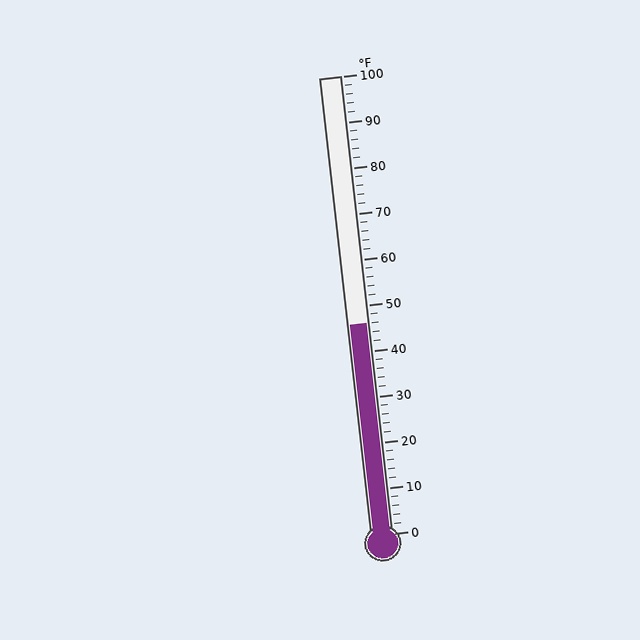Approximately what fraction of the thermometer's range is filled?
The thermometer is filled to approximately 45% of its range.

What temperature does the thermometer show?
The thermometer shows approximately 46°F.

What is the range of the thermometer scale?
The thermometer scale ranges from 0°F to 100°F.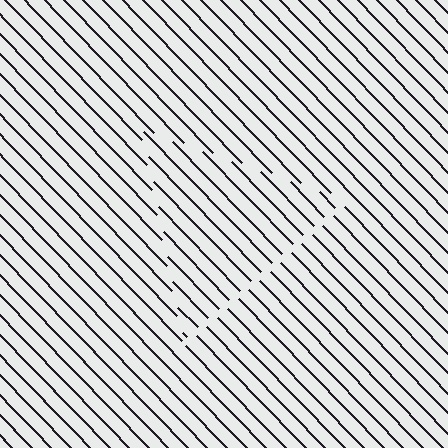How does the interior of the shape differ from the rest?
The interior of the shape contains the same grating, shifted by half a period — the contour is defined by the phase discontinuity where line-ends from the inner and outer gratings abut.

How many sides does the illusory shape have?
3 sides — the line-ends trace a triangle.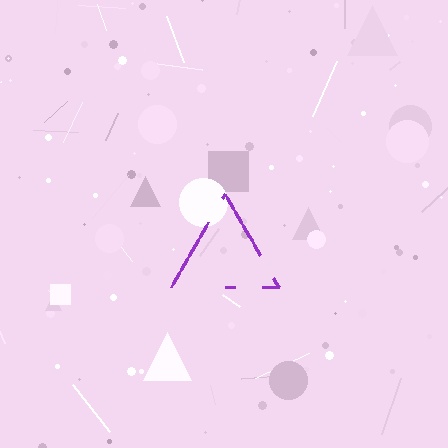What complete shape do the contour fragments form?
The contour fragments form a triangle.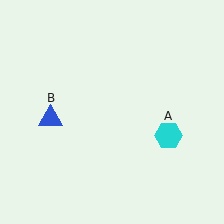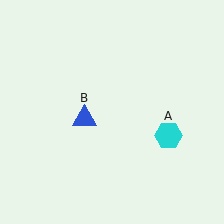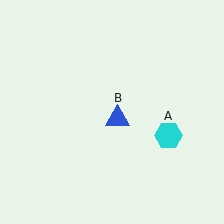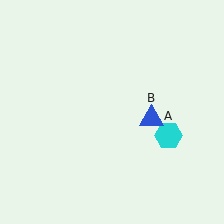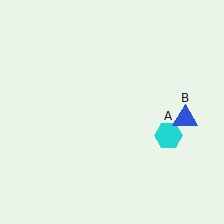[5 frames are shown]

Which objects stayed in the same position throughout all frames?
Cyan hexagon (object A) remained stationary.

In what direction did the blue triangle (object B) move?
The blue triangle (object B) moved right.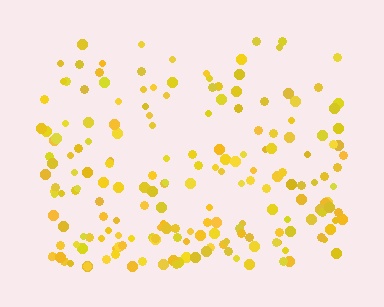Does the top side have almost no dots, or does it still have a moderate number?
Still a moderate number, just noticeably fewer than the bottom.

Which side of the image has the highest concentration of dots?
The bottom.